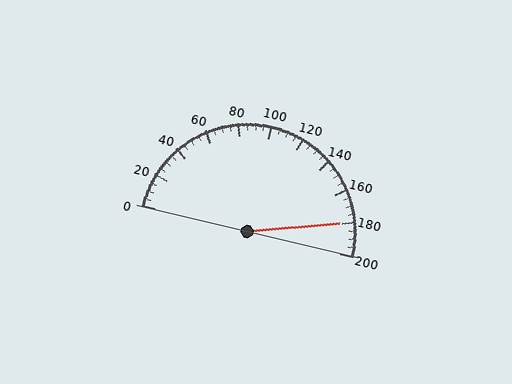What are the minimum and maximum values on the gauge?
The gauge ranges from 0 to 200.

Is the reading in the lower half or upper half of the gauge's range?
The reading is in the upper half of the range (0 to 200).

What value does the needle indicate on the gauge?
The needle indicates approximately 180.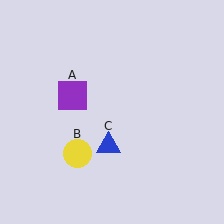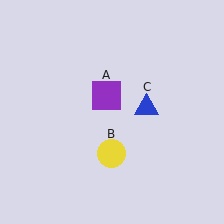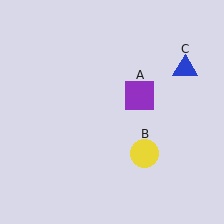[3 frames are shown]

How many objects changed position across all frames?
3 objects changed position: purple square (object A), yellow circle (object B), blue triangle (object C).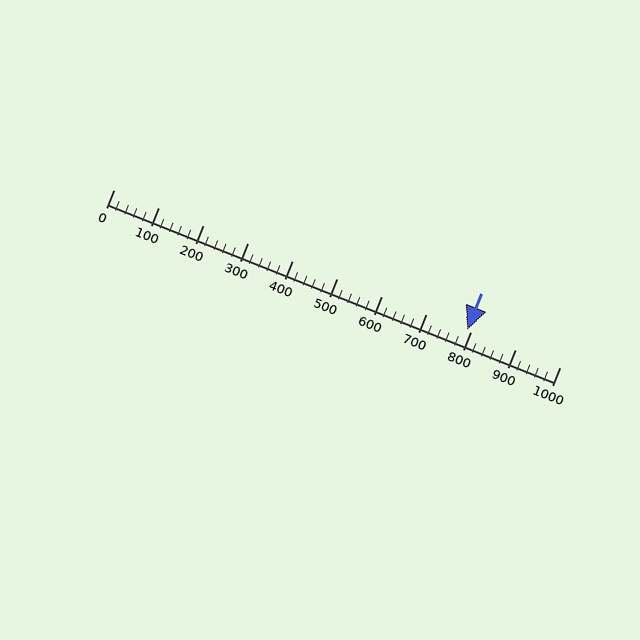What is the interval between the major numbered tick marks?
The major tick marks are spaced 100 units apart.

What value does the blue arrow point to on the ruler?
The blue arrow points to approximately 792.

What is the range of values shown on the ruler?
The ruler shows values from 0 to 1000.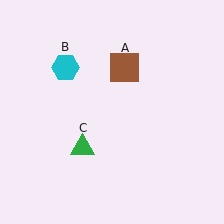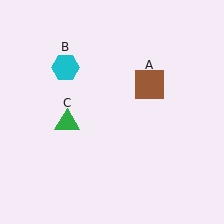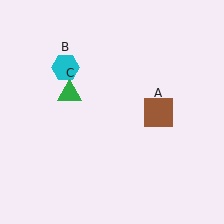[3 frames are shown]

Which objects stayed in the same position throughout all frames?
Cyan hexagon (object B) remained stationary.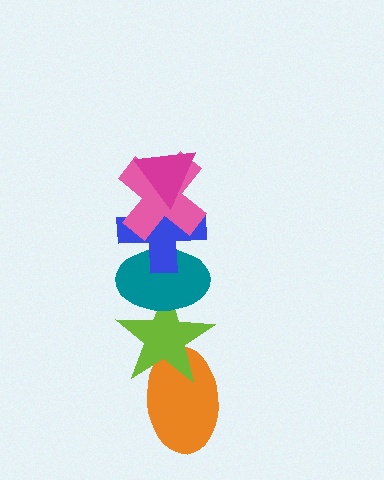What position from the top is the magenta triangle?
The magenta triangle is 1st from the top.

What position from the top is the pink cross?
The pink cross is 2nd from the top.